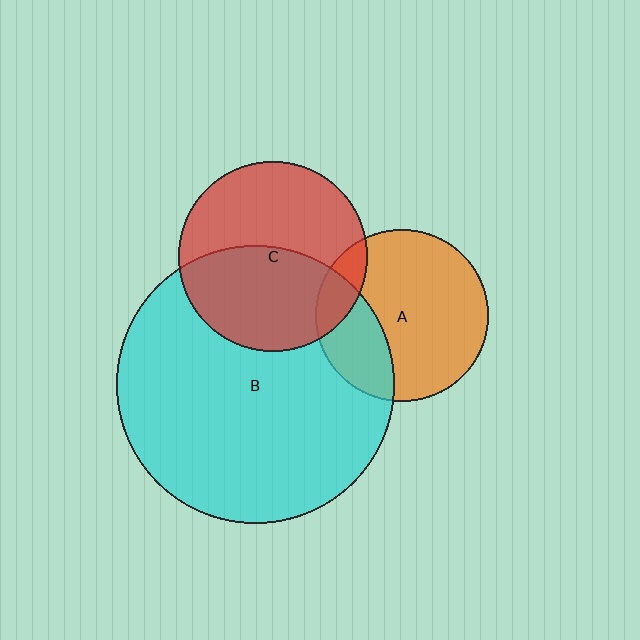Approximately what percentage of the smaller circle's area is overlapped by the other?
Approximately 30%.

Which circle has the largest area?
Circle B (cyan).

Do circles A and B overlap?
Yes.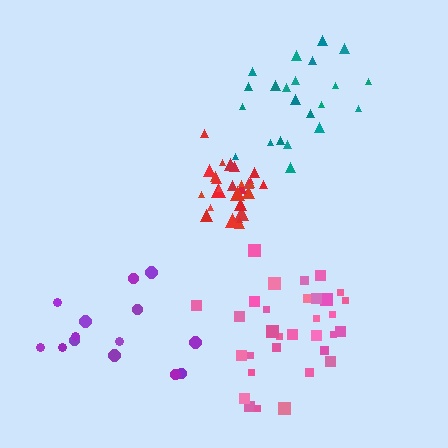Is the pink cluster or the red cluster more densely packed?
Red.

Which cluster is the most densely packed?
Red.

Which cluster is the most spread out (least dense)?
Purple.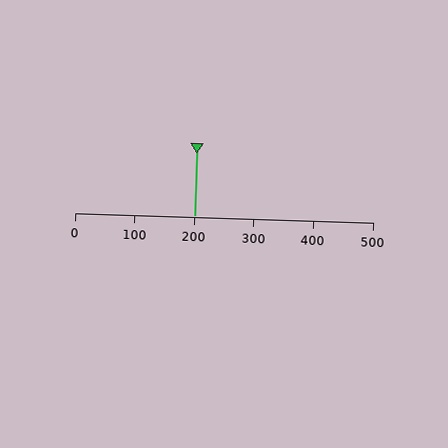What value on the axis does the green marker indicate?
The marker indicates approximately 200.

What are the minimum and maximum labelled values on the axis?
The axis runs from 0 to 500.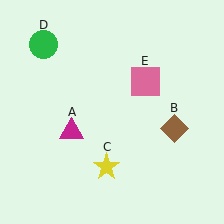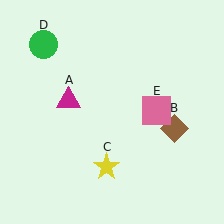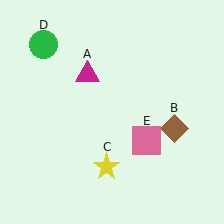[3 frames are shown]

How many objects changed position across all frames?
2 objects changed position: magenta triangle (object A), pink square (object E).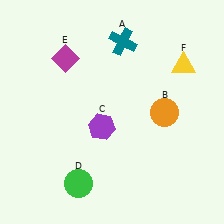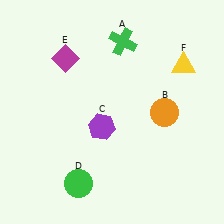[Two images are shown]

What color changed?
The cross (A) changed from teal in Image 1 to green in Image 2.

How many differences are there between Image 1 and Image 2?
There is 1 difference between the two images.